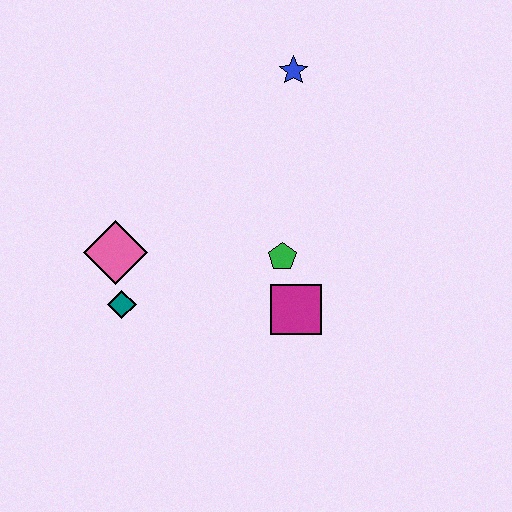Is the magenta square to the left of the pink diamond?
No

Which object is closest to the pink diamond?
The teal diamond is closest to the pink diamond.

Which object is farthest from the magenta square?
The blue star is farthest from the magenta square.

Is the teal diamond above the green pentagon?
No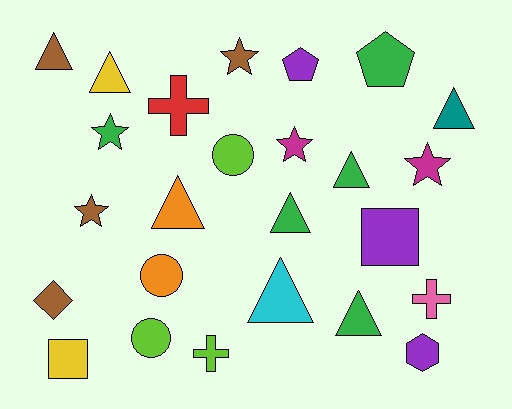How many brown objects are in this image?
There are 4 brown objects.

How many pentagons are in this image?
There are 2 pentagons.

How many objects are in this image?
There are 25 objects.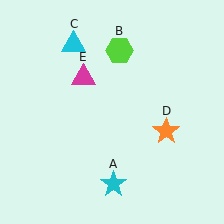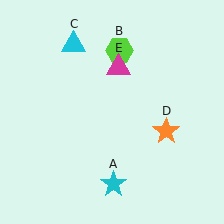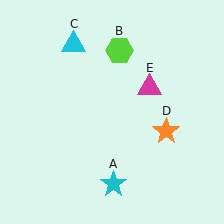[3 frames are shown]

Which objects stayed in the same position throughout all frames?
Cyan star (object A) and lime hexagon (object B) and cyan triangle (object C) and orange star (object D) remained stationary.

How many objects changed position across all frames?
1 object changed position: magenta triangle (object E).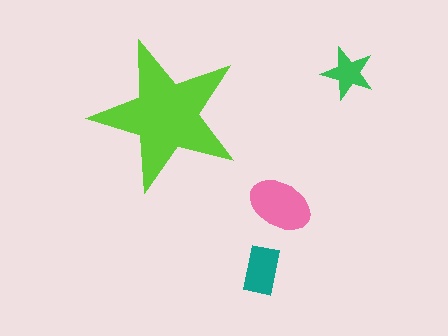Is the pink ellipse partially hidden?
No, the pink ellipse is fully visible.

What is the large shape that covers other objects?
A lime star.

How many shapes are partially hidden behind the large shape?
0 shapes are partially hidden.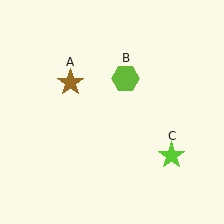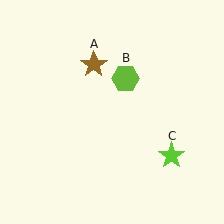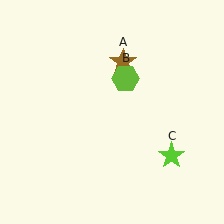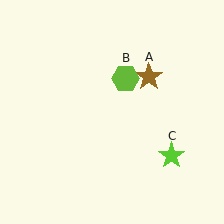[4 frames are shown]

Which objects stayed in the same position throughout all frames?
Lime hexagon (object B) and lime star (object C) remained stationary.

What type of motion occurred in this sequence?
The brown star (object A) rotated clockwise around the center of the scene.